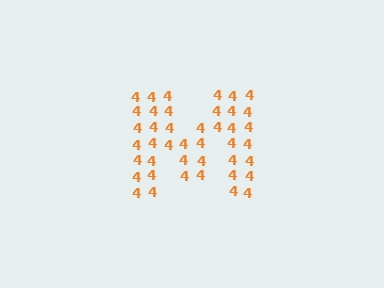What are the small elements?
The small elements are digit 4's.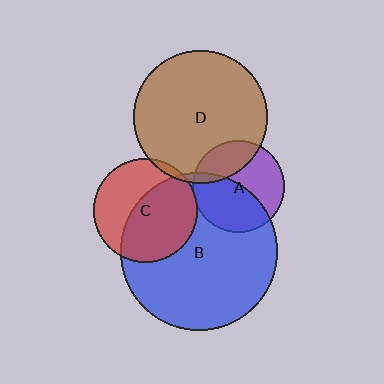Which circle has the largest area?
Circle B (blue).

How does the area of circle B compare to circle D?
Approximately 1.4 times.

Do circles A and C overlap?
Yes.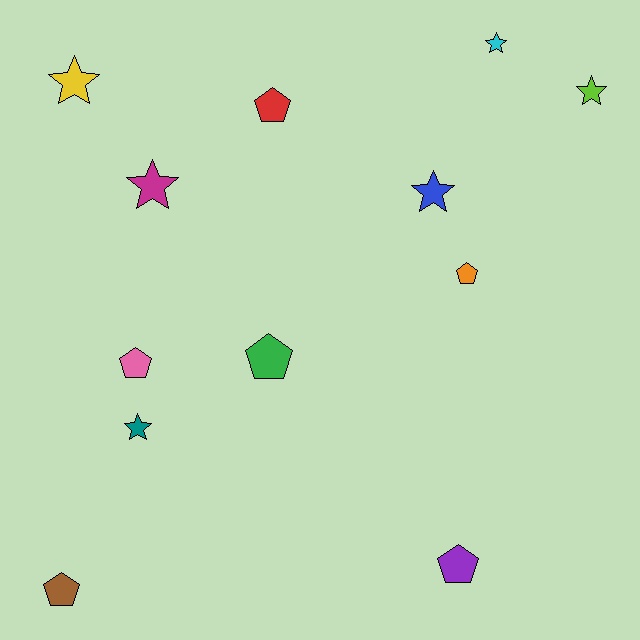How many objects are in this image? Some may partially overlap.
There are 12 objects.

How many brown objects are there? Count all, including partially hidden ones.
There is 1 brown object.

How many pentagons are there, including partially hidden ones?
There are 6 pentagons.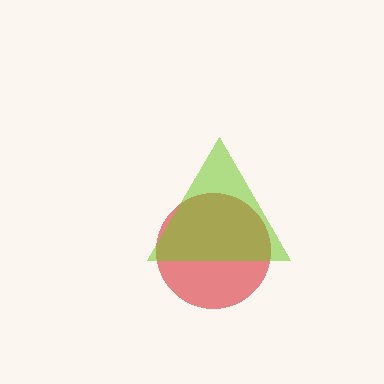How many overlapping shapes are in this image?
There are 2 overlapping shapes in the image.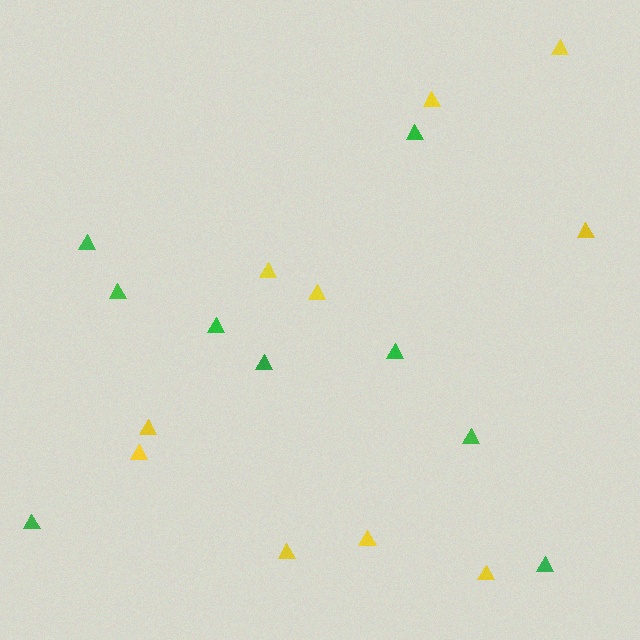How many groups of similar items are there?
There are 2 groups: one group of green triangles (9) and one group of yellow triangles (10).